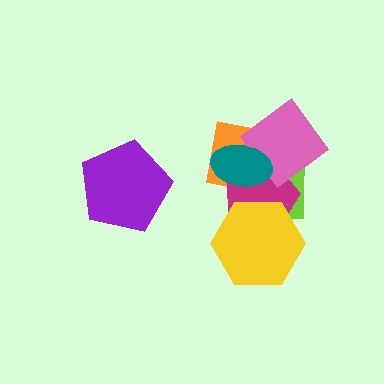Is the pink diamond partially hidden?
Yes, it is partially covered by another shape.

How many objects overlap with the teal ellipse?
4 objects overlap with the teal ellipse.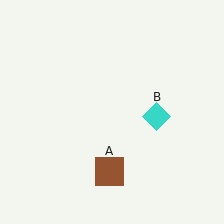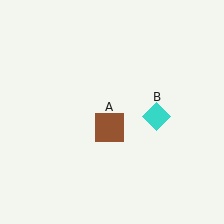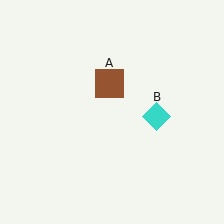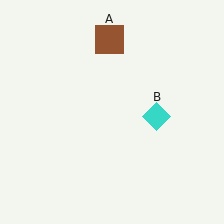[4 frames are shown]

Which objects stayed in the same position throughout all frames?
Cyan diamond (object B) remained stationary.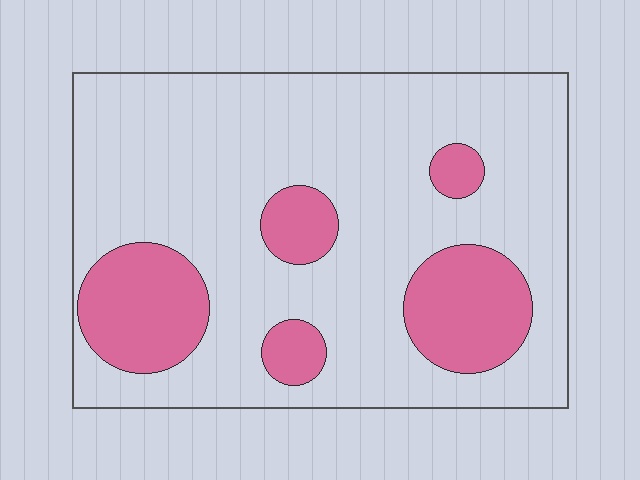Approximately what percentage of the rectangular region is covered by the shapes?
Approximately 25%.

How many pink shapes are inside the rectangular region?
5.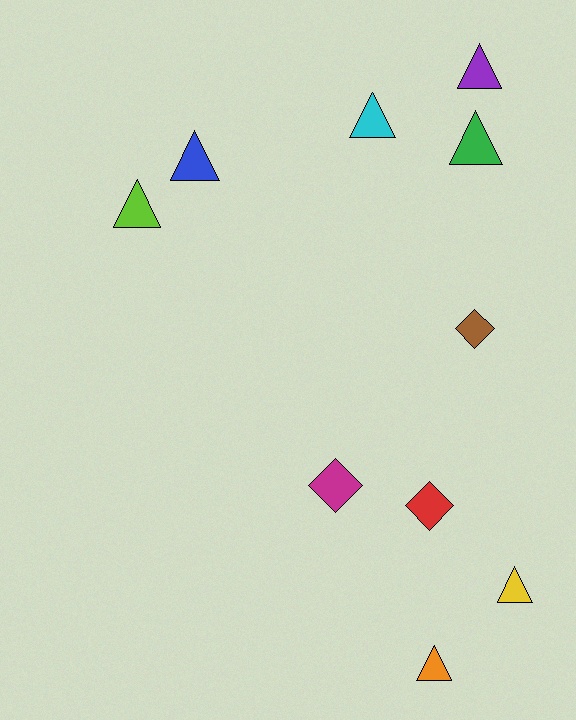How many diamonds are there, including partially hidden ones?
There are 3 diamonds.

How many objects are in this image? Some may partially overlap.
There are 10 objects.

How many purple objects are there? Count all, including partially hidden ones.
There is 1 purple object.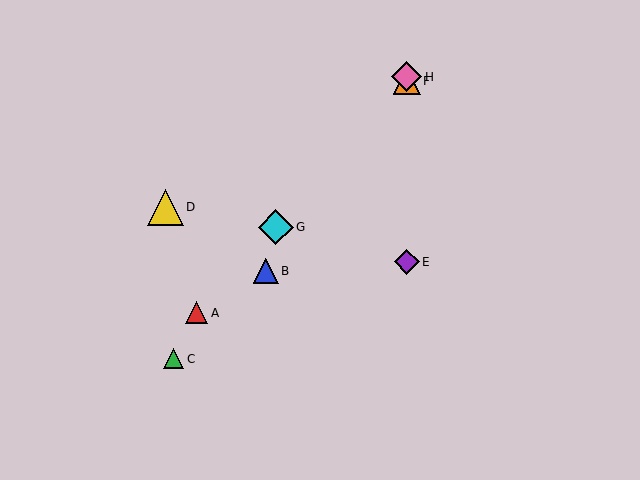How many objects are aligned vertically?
3 objects (E, F, H) are aligned vertically.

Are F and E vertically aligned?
Yes, both are at x≈407.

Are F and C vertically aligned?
No, F is at x≈407 and C is at x≈174.